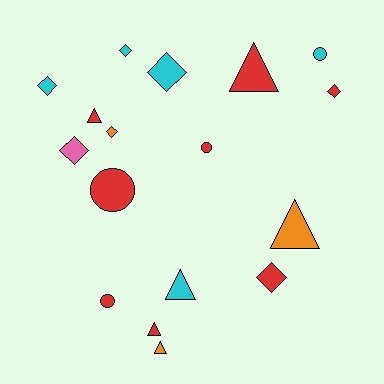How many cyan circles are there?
There is 1 cyan circle.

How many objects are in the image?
There are 17 objects.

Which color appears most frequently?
Red, with 8 objects.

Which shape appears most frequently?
Diamond, with 7 objects.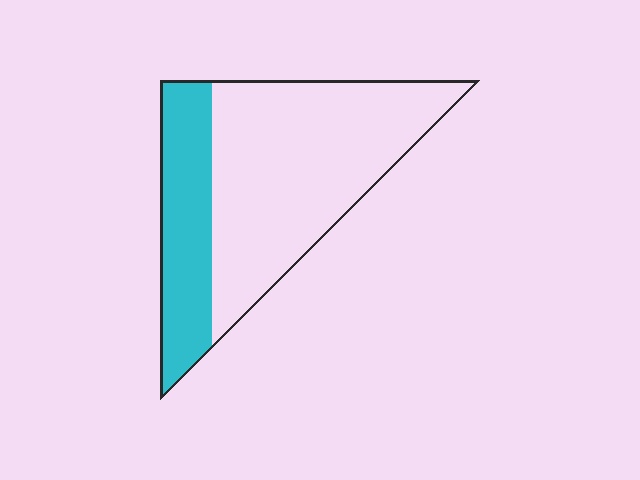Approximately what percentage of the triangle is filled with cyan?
Approximately 30%.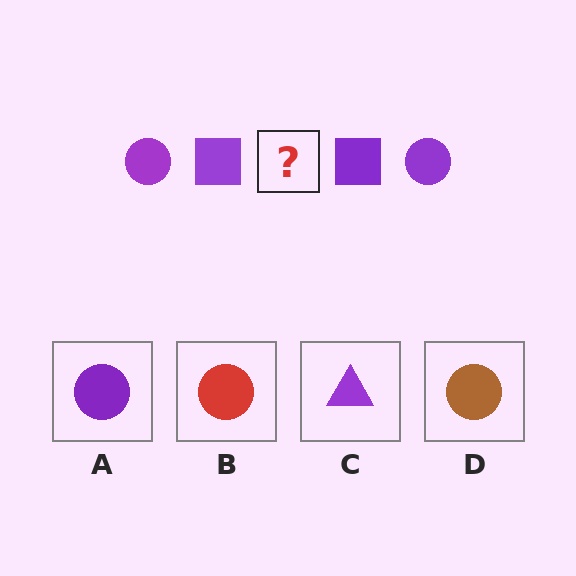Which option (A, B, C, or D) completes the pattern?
A.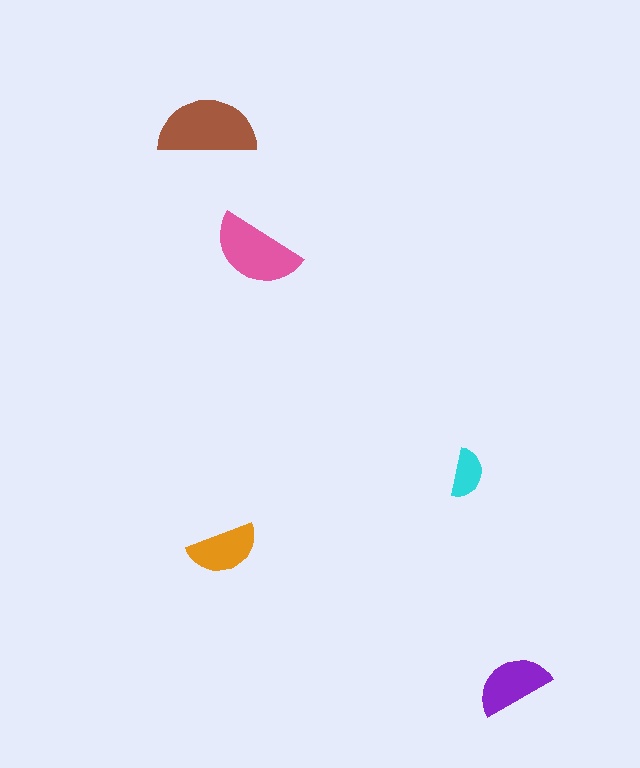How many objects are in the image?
There are 5 objects in the image.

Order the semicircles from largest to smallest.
the brown one, the pink one, the purple one, the orange one, the cyan one.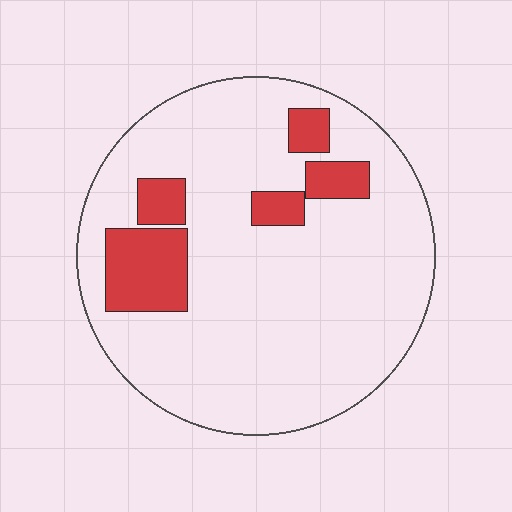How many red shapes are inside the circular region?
5.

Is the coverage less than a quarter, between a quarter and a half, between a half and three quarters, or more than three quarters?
Less than a quarter.